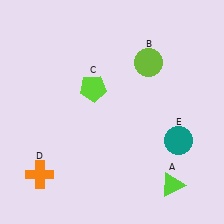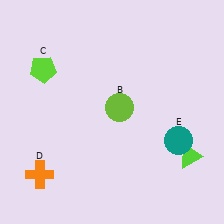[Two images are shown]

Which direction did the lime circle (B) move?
The lime circle (B) moved down.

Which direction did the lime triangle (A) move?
The lime triangle (A) moved up.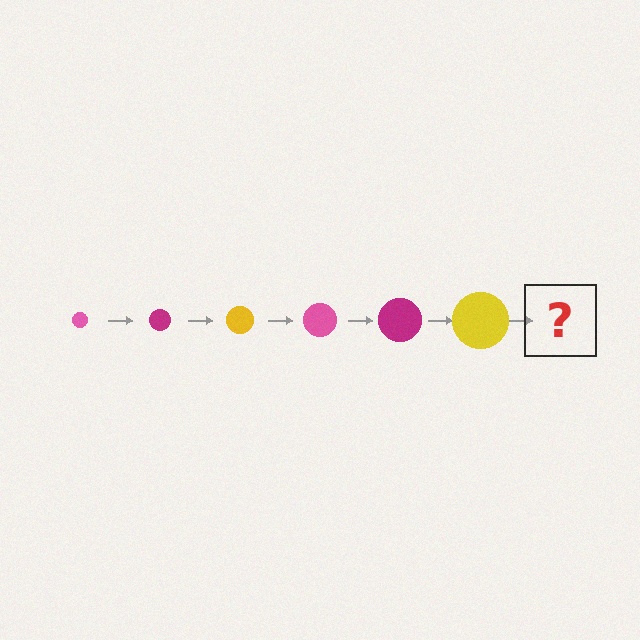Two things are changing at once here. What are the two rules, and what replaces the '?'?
The two rules are that the circle grows larger each step and the color cycles through pink, magenta, and yellow. The '?' should be a pink circle, larger than the previous one.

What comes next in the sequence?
The next element should be a pink circle, larger than the previous one.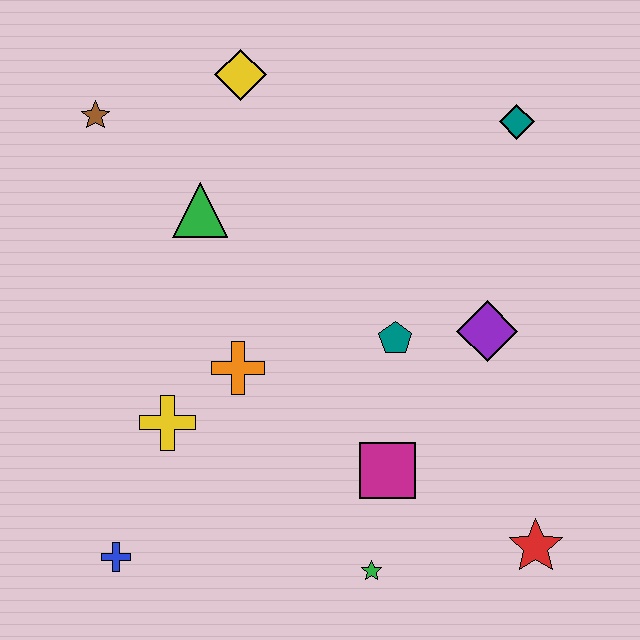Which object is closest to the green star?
The magenta square is closest to the green star.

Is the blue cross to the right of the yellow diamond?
No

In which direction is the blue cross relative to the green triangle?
The blue cross is below the green triangle.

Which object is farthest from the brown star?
The red star is farthest from the brown star.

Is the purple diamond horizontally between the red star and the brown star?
Yes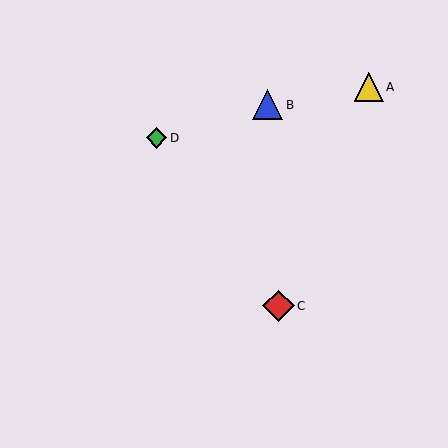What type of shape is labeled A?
Shape A is a yellow triangle.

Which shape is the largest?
The red diamond (labeled C) is the largest.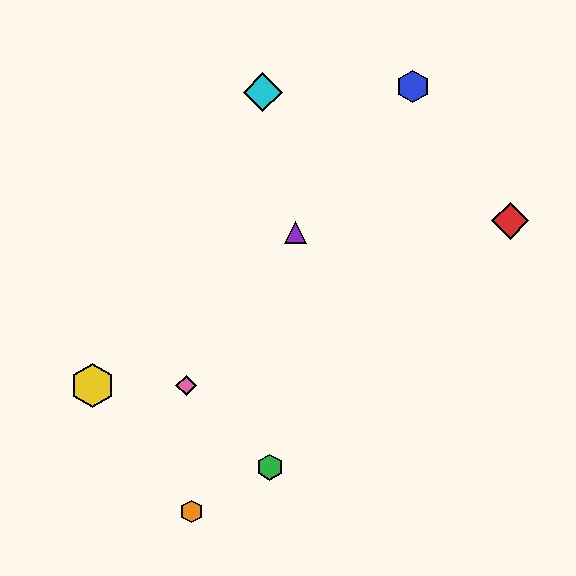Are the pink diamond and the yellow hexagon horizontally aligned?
Yes, both are at y≈385.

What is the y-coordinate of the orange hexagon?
The orange hexagon is at y≈512.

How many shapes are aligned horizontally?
2 shapes (the yellow hexagon, the pink diamond) are aligned horizontally.